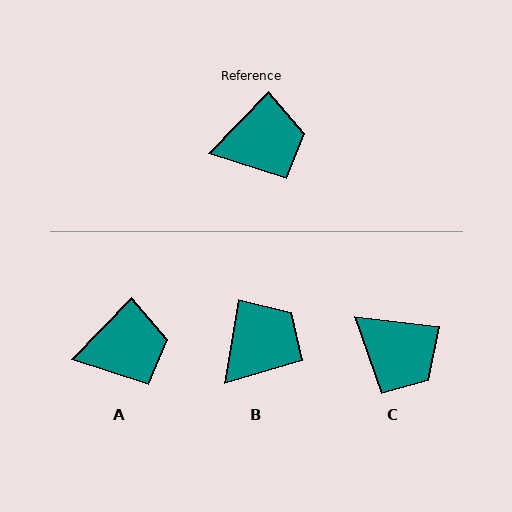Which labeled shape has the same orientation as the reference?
A.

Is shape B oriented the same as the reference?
No, it is off by about 35 degrees.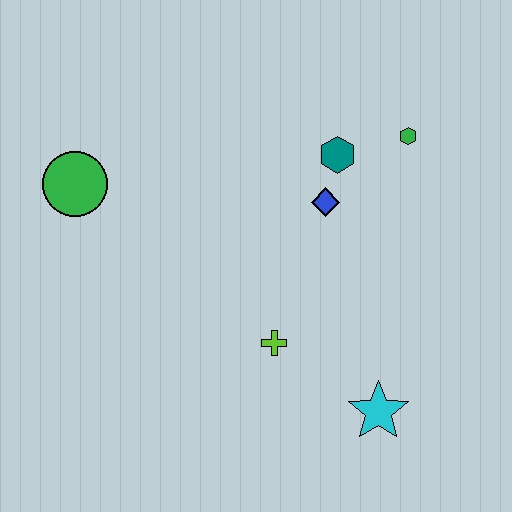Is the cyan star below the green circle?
Yes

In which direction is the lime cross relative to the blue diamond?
The lime cross is below the blue diamond.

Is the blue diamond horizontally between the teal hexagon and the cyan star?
No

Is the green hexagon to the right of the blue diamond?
Yes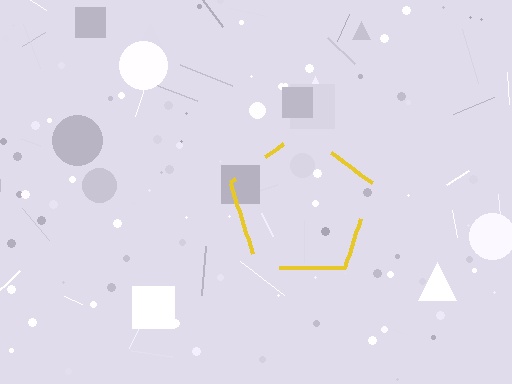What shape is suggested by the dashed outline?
The dashed outline suggests a pentagon.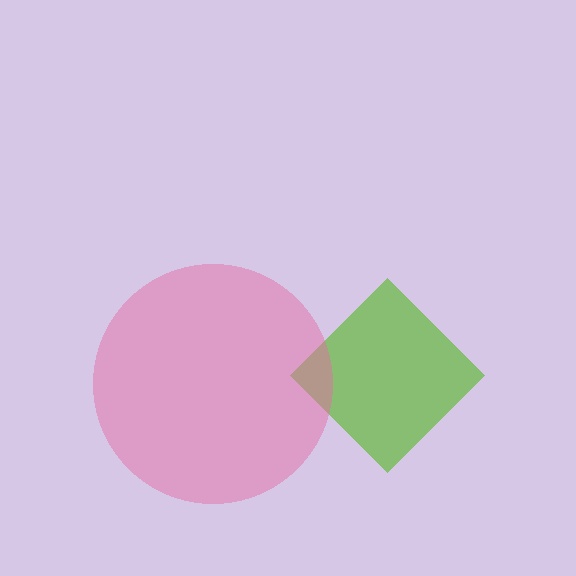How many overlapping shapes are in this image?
There are 2 overlapping shapes in the image.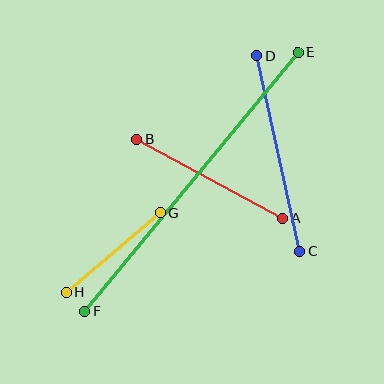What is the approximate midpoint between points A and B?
The midpoint is at approximately (210, 179) pixels.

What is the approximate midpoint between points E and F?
The midpoint is at approximately (191, 182) pixels.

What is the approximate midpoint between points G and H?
The midpoint is at approximately (113, 253) pixels.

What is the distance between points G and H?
The distance is approximately 123 pixels.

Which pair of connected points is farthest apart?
Points E and F are farthest apart.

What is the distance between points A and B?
The distance is approximately 166 pixels.